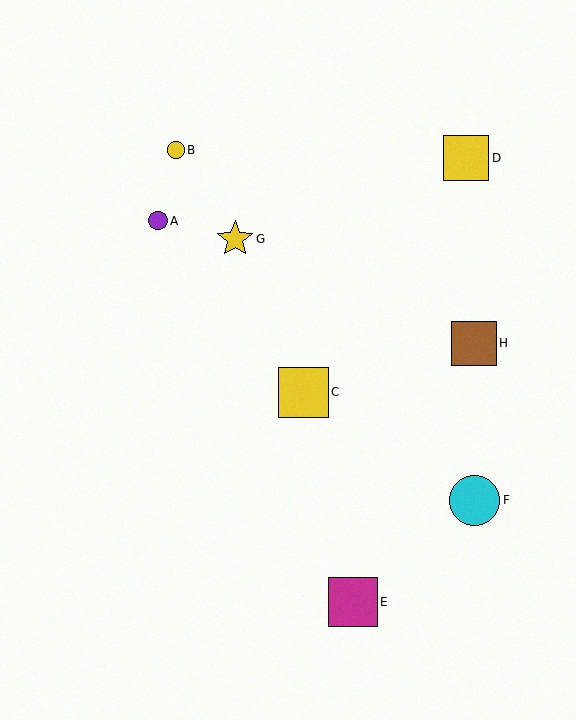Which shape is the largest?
The cyan circle (labeled F) is the largest.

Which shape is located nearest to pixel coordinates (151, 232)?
The purple circle (labeled A) at (158, 221) is nearest to that location.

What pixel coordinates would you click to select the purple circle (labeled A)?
Click at (158, 221) to select the purple circle A.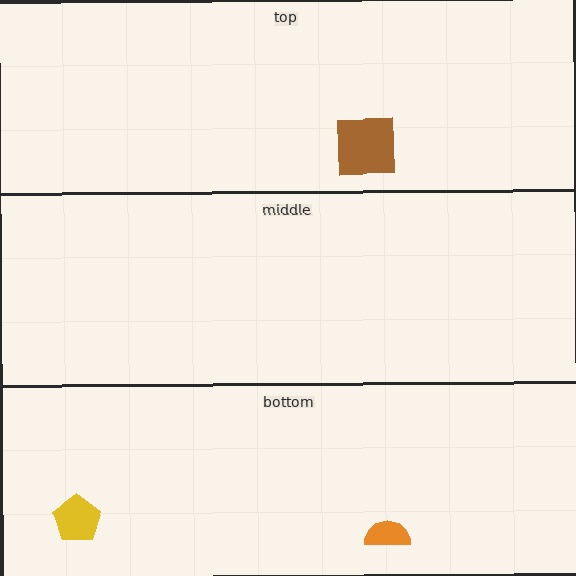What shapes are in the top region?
The brown square.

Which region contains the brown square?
The top region.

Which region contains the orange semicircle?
The bottom region.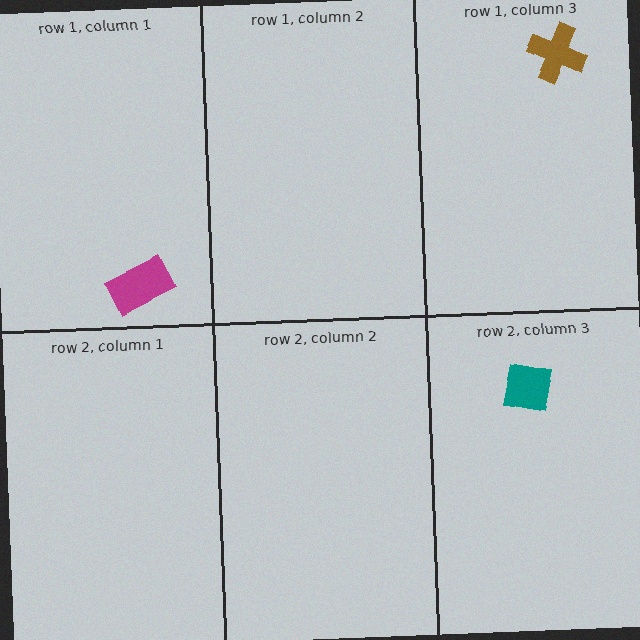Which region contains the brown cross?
The row 1, column 3 region.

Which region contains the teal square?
The row 2, column 3 region.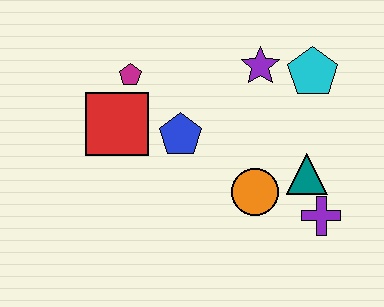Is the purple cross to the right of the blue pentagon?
Yes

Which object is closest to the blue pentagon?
The red square is closest to the blue pentagon.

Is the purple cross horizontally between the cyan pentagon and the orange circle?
No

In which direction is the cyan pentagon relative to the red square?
The cyan pentagon is to the right of the red square.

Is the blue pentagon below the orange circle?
No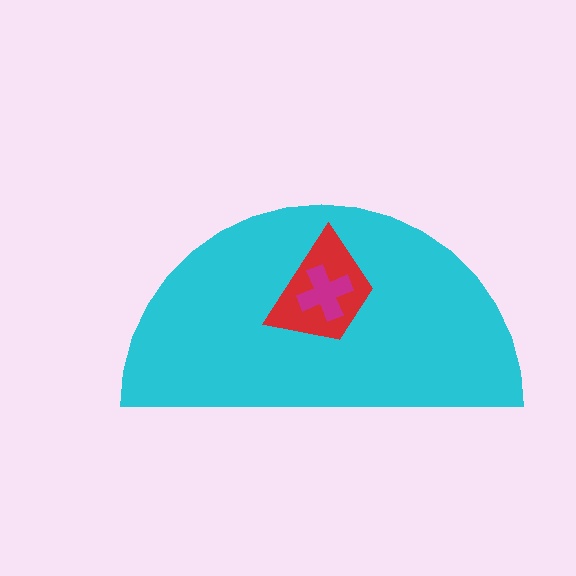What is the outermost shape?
The cyan semicircle.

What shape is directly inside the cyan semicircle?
The red trapezoid.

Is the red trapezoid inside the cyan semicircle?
Yes.